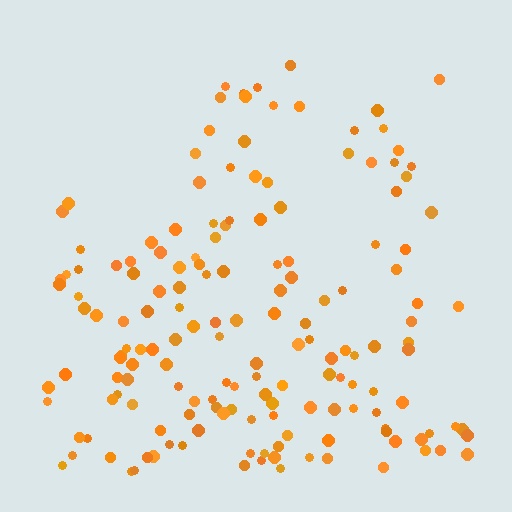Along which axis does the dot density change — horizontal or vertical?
Vertical.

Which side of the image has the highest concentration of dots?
The bottom.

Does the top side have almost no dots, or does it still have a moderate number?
Still a moderate number, just noticeably fewer than the bottom.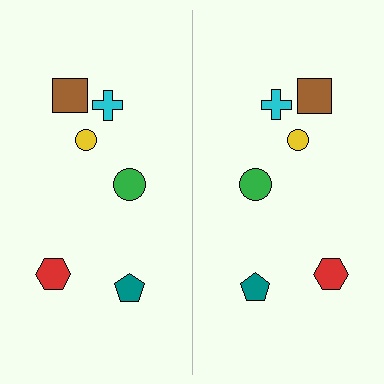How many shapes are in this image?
There are 12 shapes in this image.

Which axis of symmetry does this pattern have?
The pattern has a vertical axis of symmetry running through the center of the image.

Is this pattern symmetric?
Yes, this pattern has bilateral (reflection) symmetry.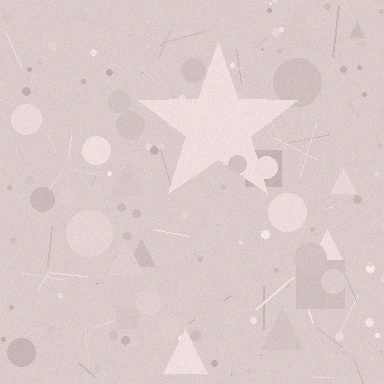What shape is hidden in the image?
A star is hidden in the image.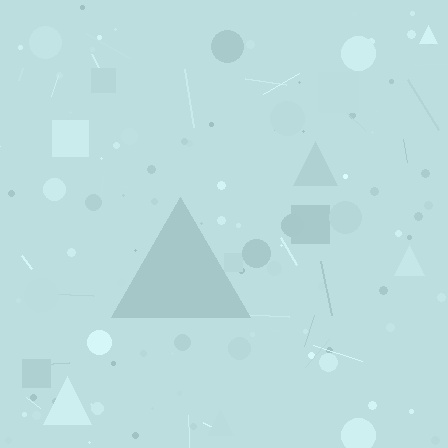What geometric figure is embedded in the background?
A triangle is embedded in the background.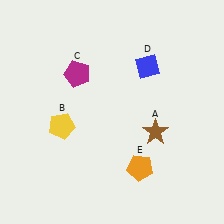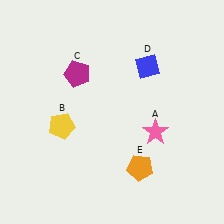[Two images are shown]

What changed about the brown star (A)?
In Image 1, A is brown. In Image 2, it changed to pink.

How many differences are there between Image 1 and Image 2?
There is 1 difference between the two images.